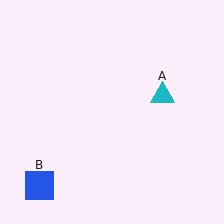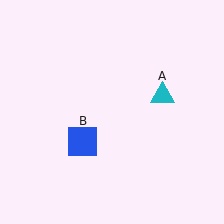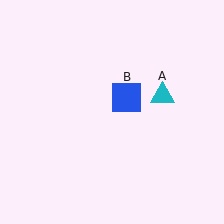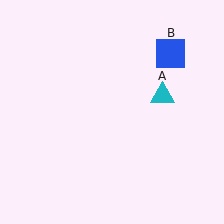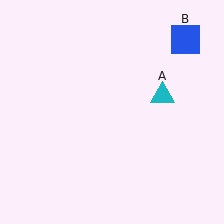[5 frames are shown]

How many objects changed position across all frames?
1 object changed position: blue square (object B).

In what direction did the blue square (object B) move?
The blue square (object B) moved up and to the right.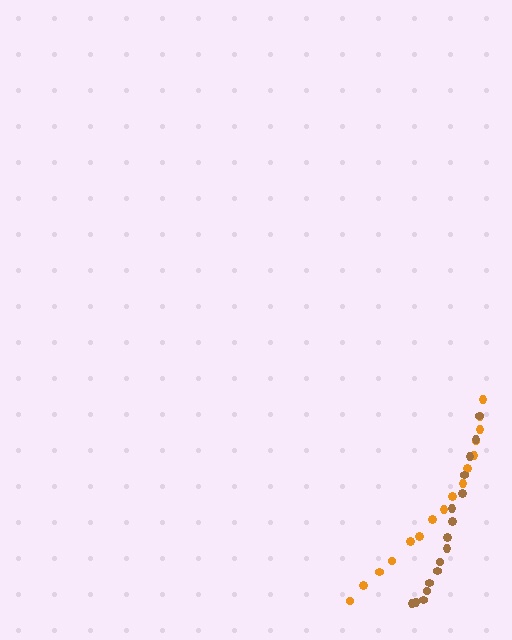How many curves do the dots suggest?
There are 2 distinct paths.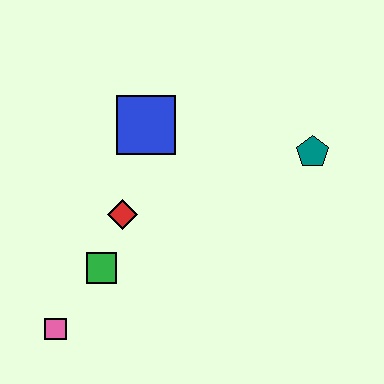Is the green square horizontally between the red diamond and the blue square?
No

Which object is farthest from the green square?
The teal pentagon is farthest from the green square.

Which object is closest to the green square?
The red diamond is closest to the green square.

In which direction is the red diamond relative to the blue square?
The red diamond is below the blue square.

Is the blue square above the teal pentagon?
Yes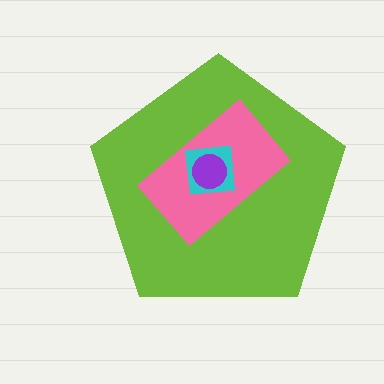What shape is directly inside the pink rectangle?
The cyan square.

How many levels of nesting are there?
4.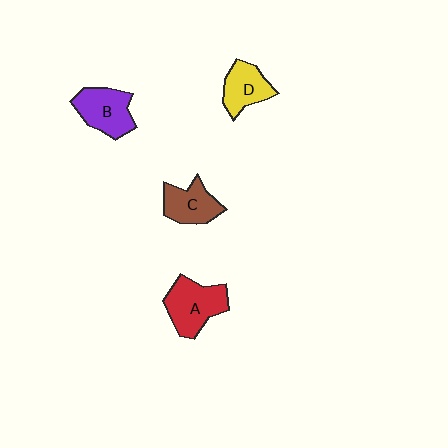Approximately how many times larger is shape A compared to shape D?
Approximately 1.4 times.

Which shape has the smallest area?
Shape D (yellow).